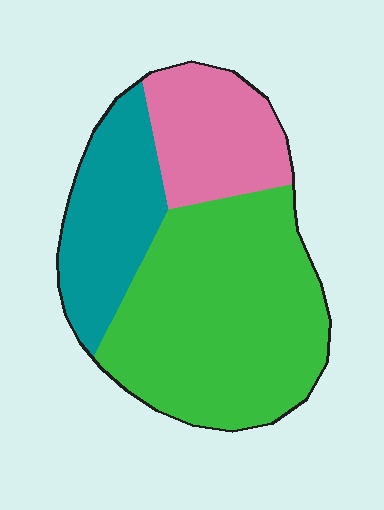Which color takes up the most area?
Green, at roughly 55%.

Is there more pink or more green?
Green.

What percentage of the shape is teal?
Teal covers around 25% of the shape.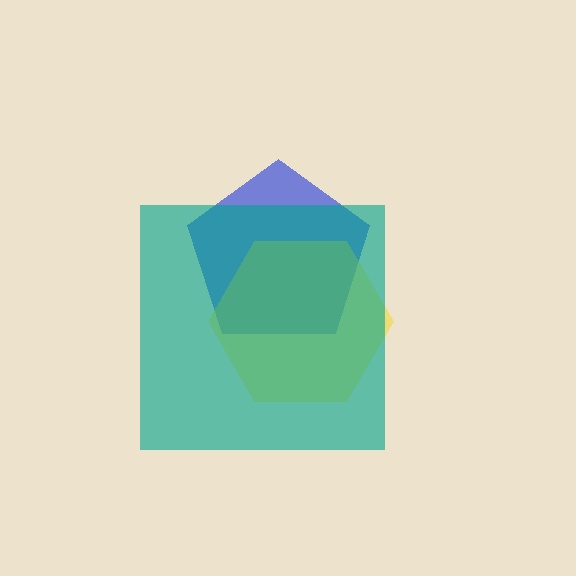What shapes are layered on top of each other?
The layered shapes are: a blue pentagon, a yellow hexagon, a teal square.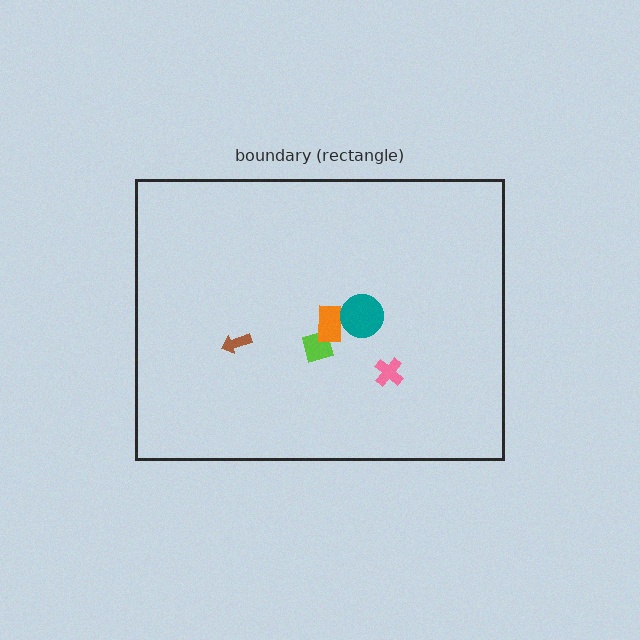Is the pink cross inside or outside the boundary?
Inside.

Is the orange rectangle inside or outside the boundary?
Inside.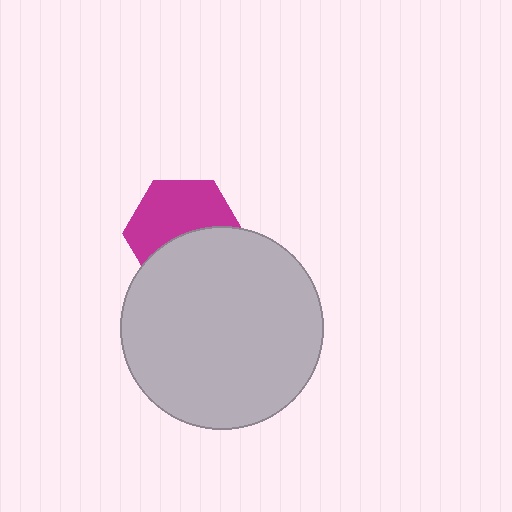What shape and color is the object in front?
The object in front is a light gray circle.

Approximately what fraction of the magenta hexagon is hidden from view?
Roughly 44% of the magenta hexagon is hidden behind the light gray circle.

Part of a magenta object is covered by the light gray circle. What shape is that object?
It is a hexagon.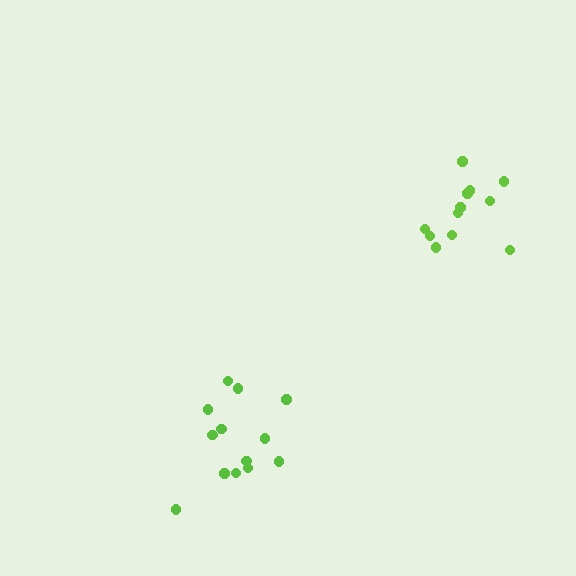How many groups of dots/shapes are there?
There are 2 groups.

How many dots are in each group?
Group 1: 13 dots, Group 2: 12 dots (25 total).